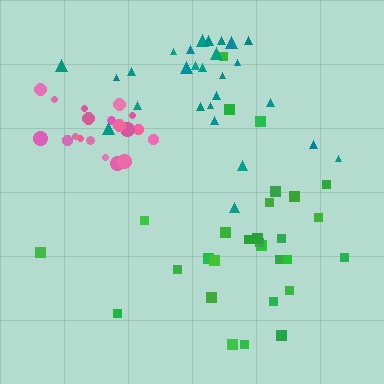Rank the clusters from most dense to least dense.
pink, teal, green.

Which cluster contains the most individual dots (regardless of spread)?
Green (29).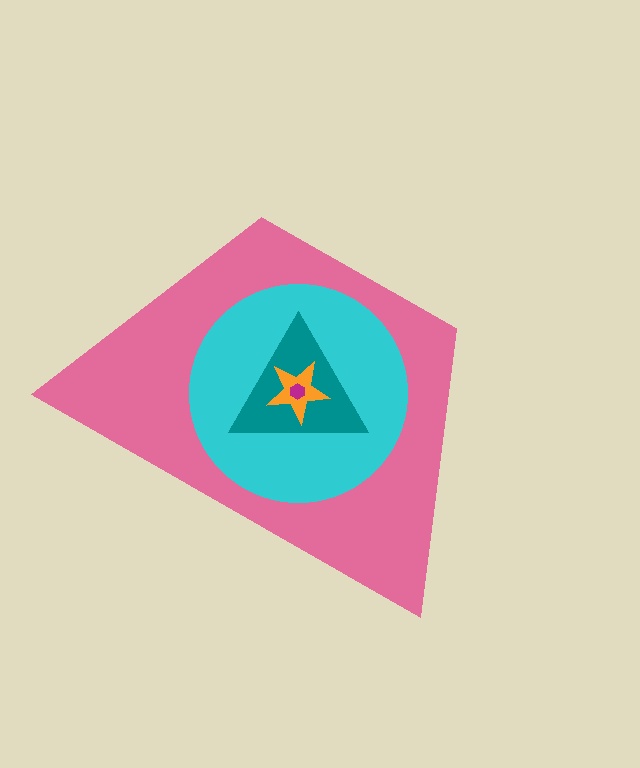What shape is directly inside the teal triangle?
The orange star.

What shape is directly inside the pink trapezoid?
The cyan circle.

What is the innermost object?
The magenta hexagon.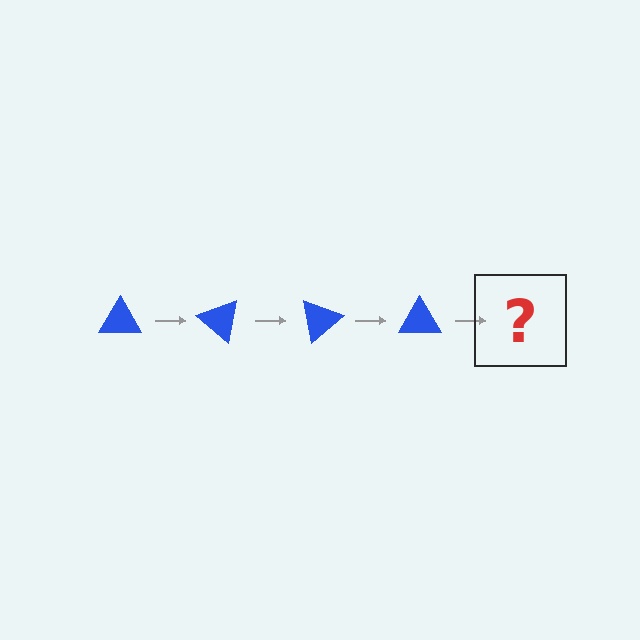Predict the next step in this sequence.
The next step is a blue triangle rotated 160 degrees.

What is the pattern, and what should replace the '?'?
The pattern is that the triangle rotates 40 degrees each step. The '?' should be a blue triangle rotated 160 degrees.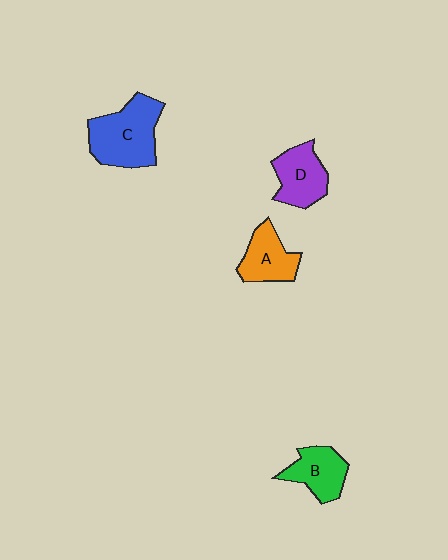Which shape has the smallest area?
Shape B (green).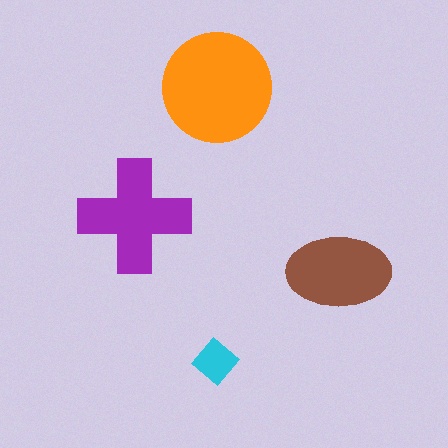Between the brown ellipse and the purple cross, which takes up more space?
The purple cross.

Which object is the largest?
The orange circle.